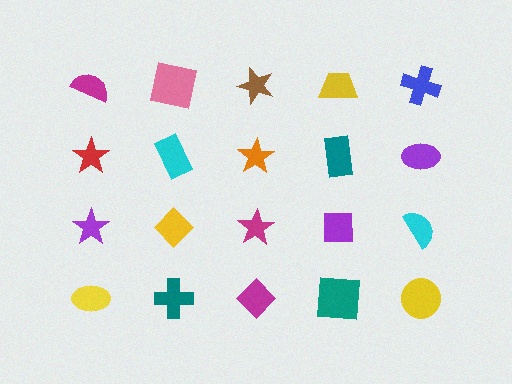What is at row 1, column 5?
A blue cross.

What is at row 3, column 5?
A cyan semicircle.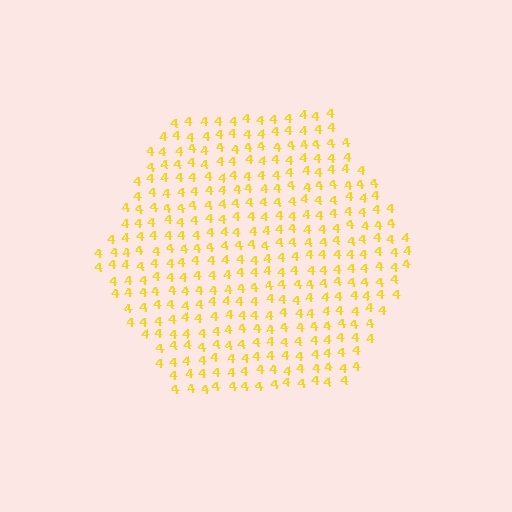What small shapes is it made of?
It is made of small digit 4's.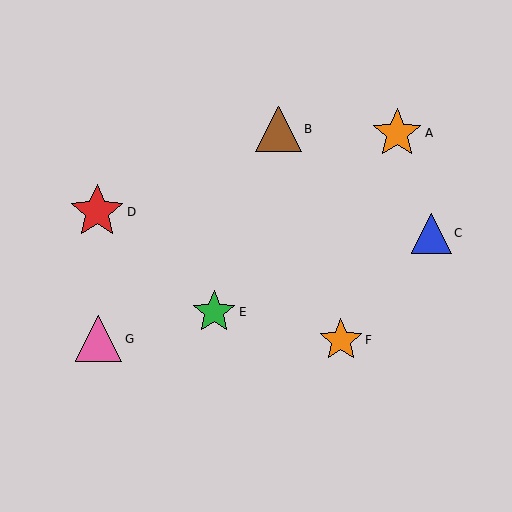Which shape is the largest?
The red star (labeled D) is the largest.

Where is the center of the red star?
The center of the red star is at (97, 212).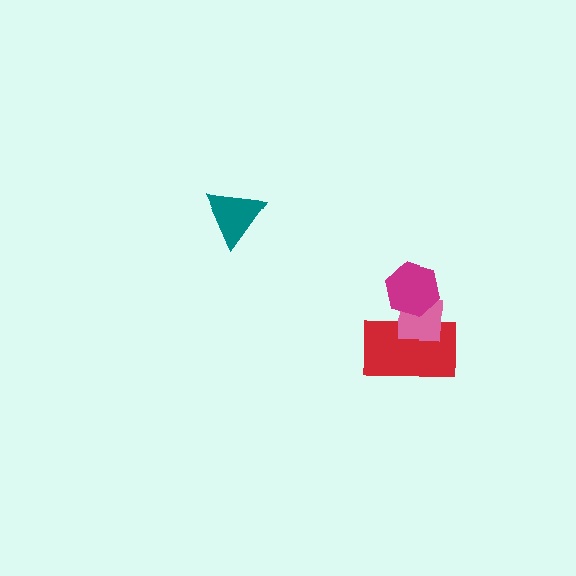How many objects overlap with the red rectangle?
2 objects overlap with the red rectangle.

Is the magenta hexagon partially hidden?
No, no other shape covers it.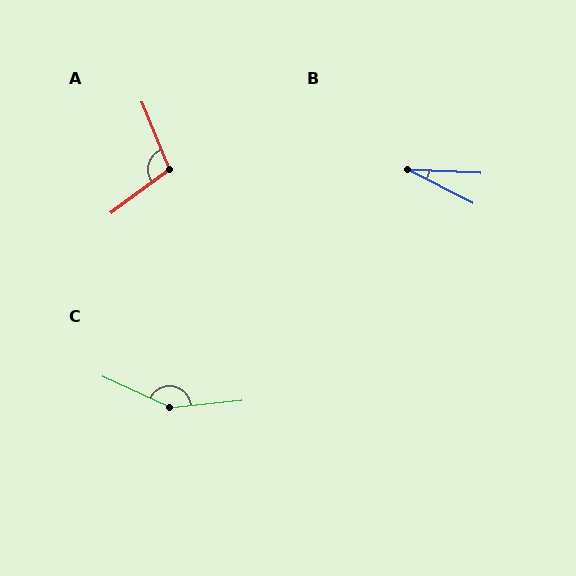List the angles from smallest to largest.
B (25°), A (104°), C (149°).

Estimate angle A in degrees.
Approximately 104 degrees.